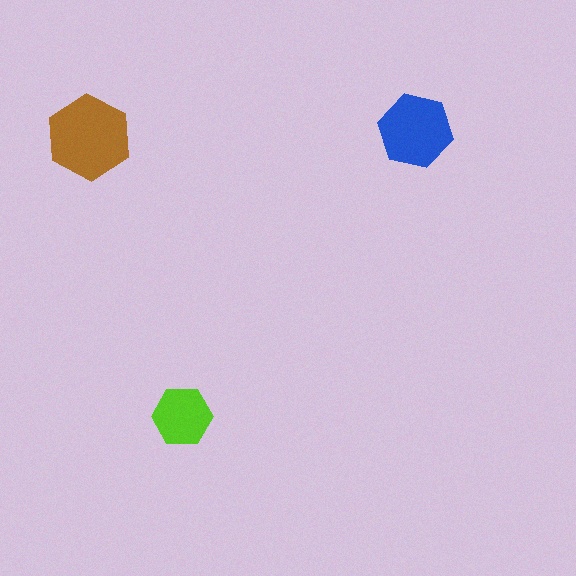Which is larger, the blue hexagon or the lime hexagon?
The blue one.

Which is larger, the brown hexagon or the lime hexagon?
The brown one.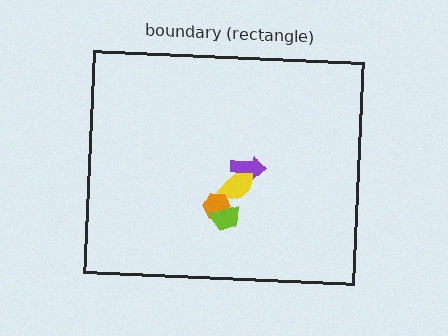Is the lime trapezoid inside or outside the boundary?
Inside.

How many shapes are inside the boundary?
4 inside, 0 outside.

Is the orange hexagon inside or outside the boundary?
Inside.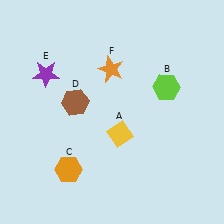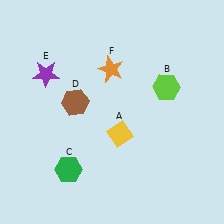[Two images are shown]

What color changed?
The hexagon (C) changed from orange in Image 1 to green in Image 2.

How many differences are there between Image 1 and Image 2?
There is 1 difference between the two images.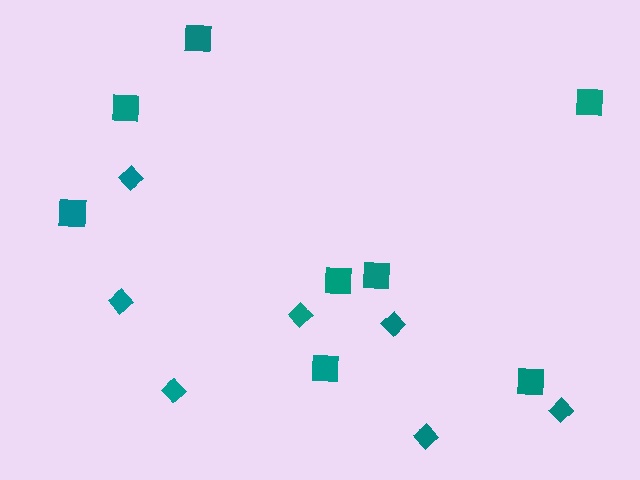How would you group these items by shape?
There are 2 groups: one group of diamonds (7) and one group of squares (8).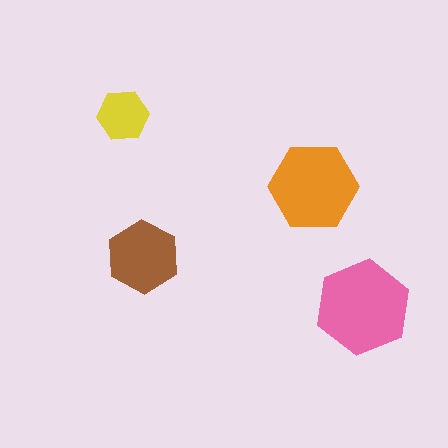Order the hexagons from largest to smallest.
the pink one, the orange one, the brown one, the yellow one.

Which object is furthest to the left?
The yellow hexagon is leftmost.